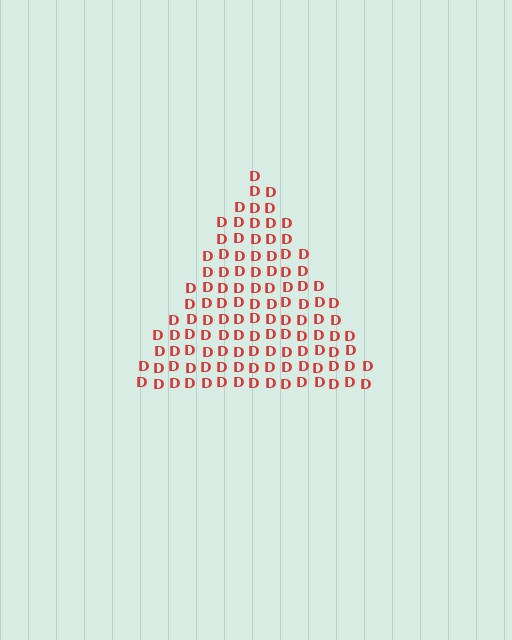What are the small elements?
The small elements are letter D's.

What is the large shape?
The large shape is a triangle.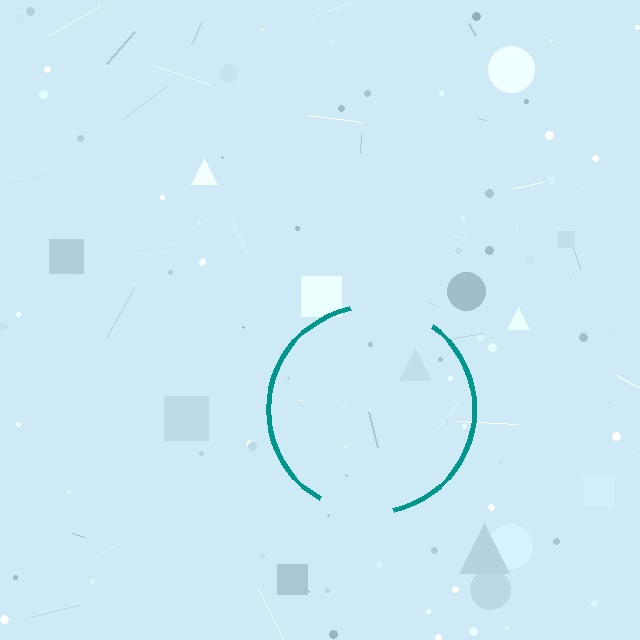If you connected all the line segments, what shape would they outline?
They would outline a circle.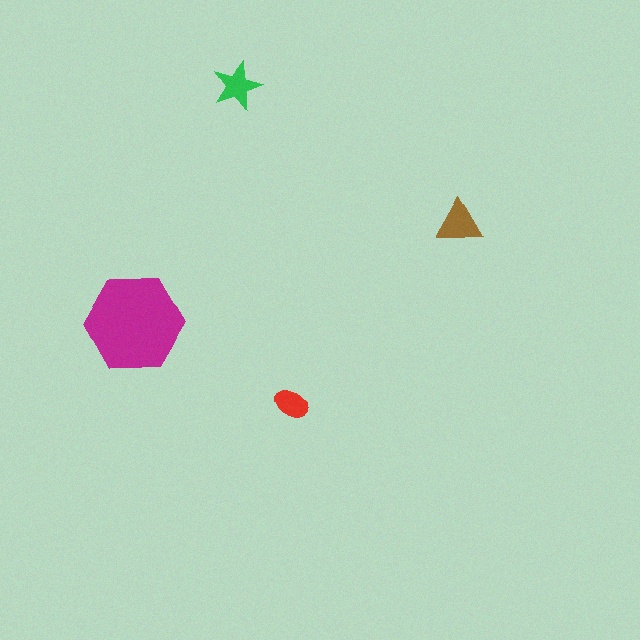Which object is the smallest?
The red ellipse.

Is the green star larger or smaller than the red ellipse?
Larger.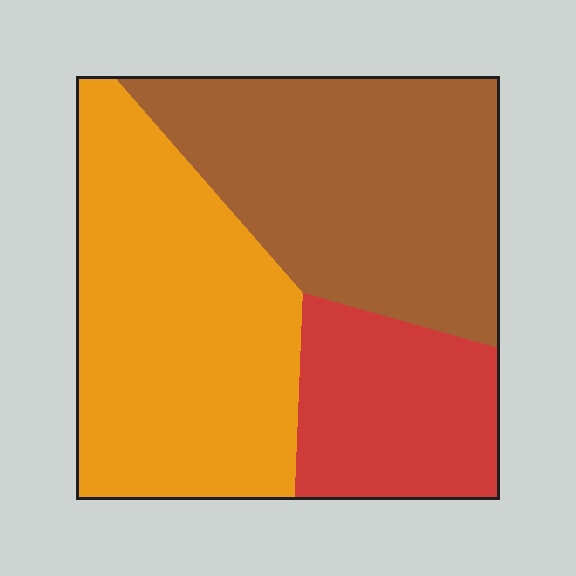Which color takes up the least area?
Red, at roughly 20%.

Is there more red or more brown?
Brown.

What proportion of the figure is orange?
Orange takes up about two fifths (2/5) of the figure.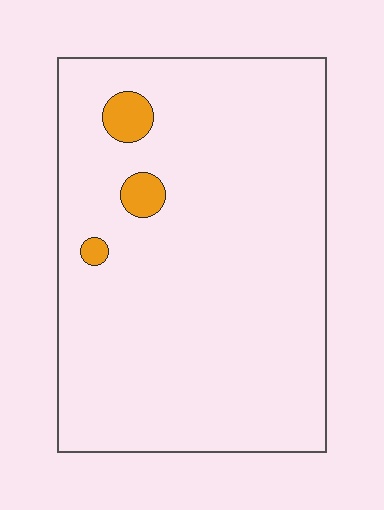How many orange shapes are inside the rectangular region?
3.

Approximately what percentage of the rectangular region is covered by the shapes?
Approximately 5%.